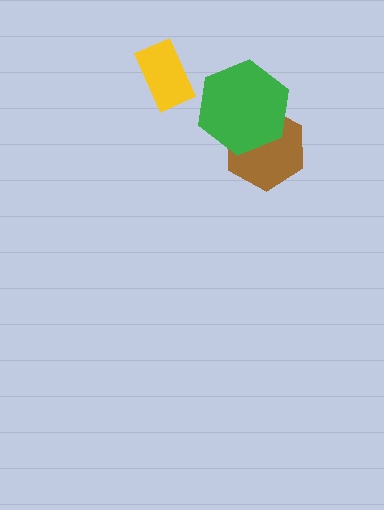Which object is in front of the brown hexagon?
The green hexagon is in front of the brown hexagon.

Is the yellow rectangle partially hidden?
No, no other shape covers it.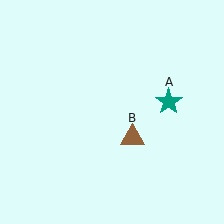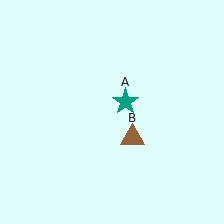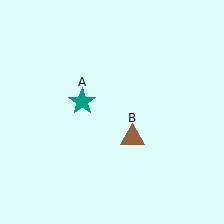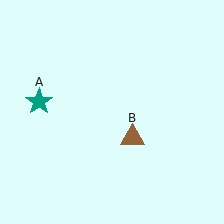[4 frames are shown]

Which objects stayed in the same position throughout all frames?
Brown triangle (object B) remained stationary.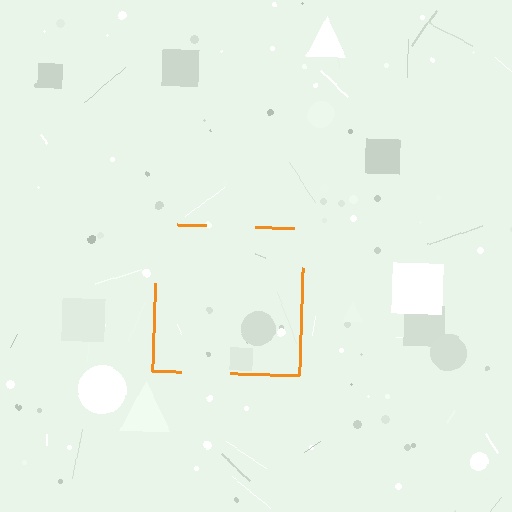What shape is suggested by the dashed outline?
The dashed outline suggests a square.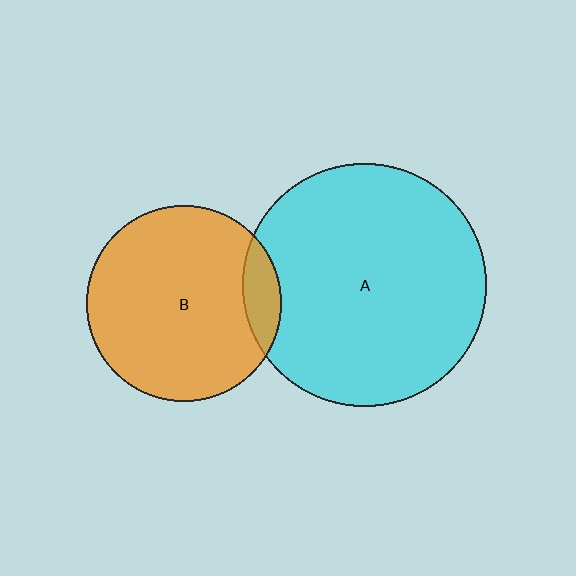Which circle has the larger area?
Circle A (cyan).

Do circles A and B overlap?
Yes.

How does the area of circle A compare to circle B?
Approximately 1.6 times.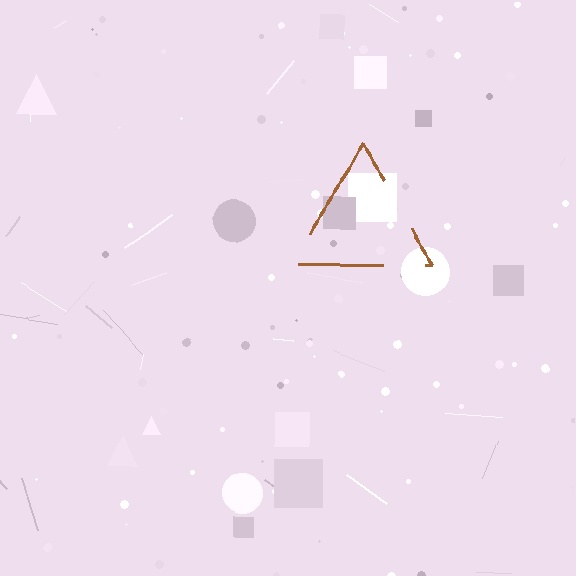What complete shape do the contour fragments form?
The contour fragments form a triangle.